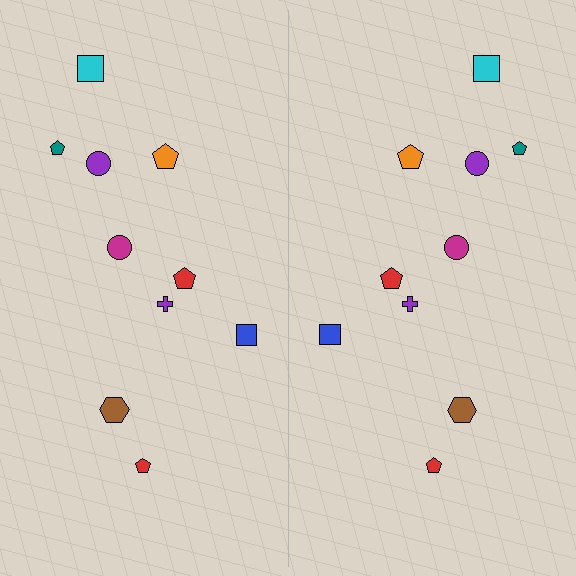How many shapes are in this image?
There are 20 shapes in this image.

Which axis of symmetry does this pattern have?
The pattern has a vertical axis of symmetry running through the center of the image.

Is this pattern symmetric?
Yes, this pattern has bilateral (reflection) symmetry.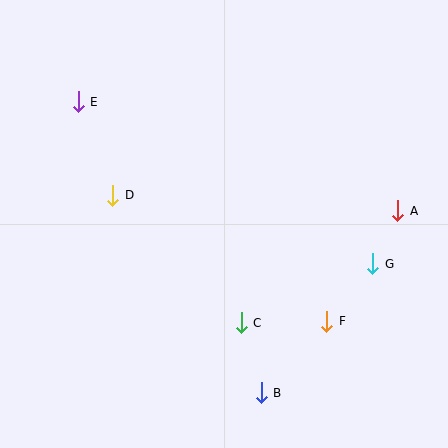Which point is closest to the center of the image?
Point C at (241, 323) is closest to the center.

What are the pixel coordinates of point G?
Point G is at (373, 264).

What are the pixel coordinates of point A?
Point A is at (398, 211).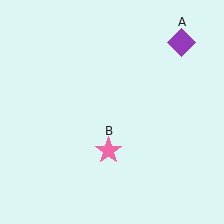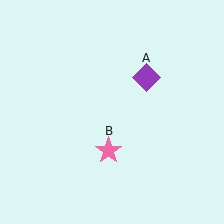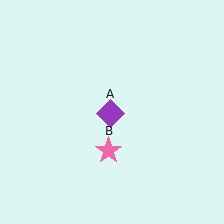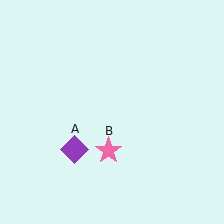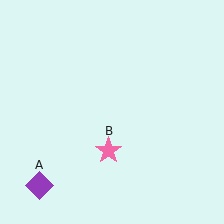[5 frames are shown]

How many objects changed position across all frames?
1 object changed position: purple diamond (object A).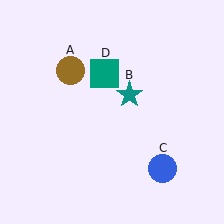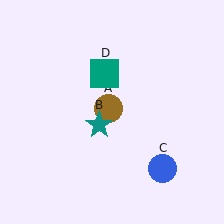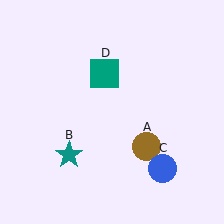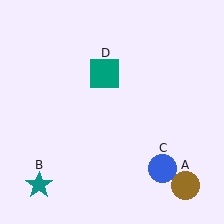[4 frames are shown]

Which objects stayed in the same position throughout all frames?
Blue circle (object C) and teal square (object D) remained stationary.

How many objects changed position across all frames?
2 objects changed position: brown circle (object A), teal star (object B).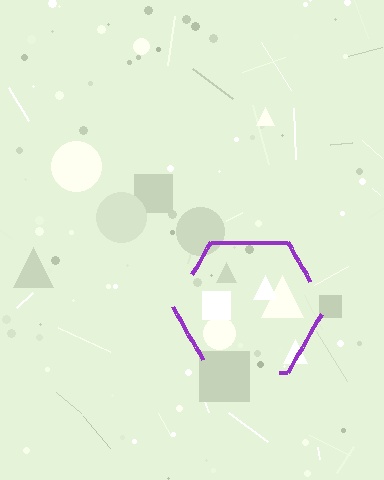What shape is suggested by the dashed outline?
The dashed outline suggests a hexagon.